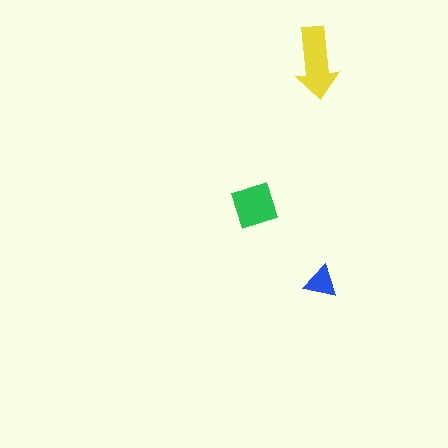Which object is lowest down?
The blue triangle is bottommost.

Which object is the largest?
The yellow arrow.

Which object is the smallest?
The blue triangle.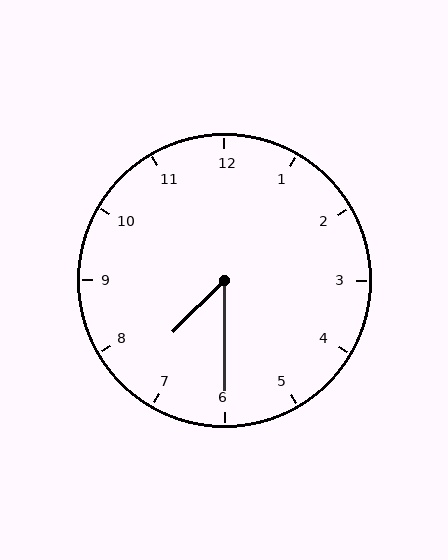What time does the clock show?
7:30.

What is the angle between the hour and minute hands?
Approximately 45 degrees.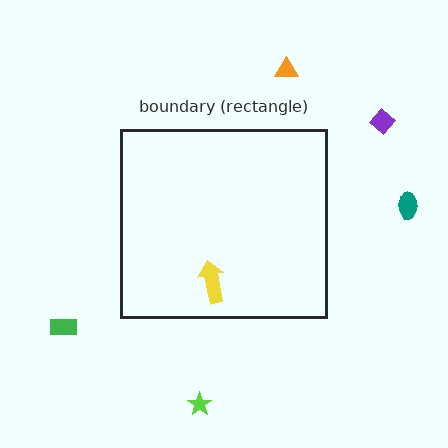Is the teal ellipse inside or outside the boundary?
Outside.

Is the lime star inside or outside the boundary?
Outside.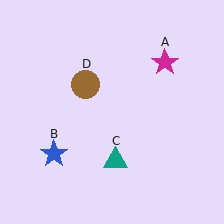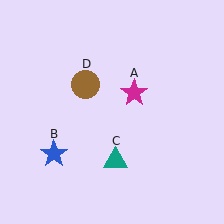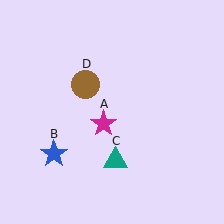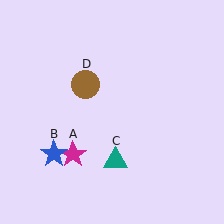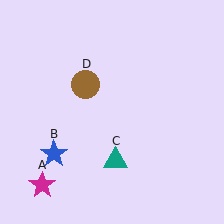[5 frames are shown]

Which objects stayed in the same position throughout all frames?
Blue star (object B) and teal triangle (object C) and brown circle (object D) remained stationary.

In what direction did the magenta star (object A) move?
The magenta star (object A) moved down and to the left.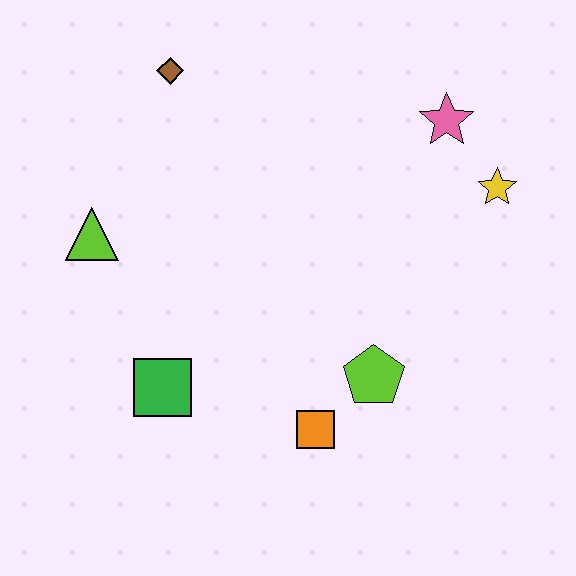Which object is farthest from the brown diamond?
The orange square is farthest from the brown diamond.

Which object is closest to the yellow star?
The pink star is closest to the yellow star.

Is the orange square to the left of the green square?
No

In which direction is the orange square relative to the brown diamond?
The orange square is below the brown diamond.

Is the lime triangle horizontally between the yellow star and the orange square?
No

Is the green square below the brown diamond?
Yes